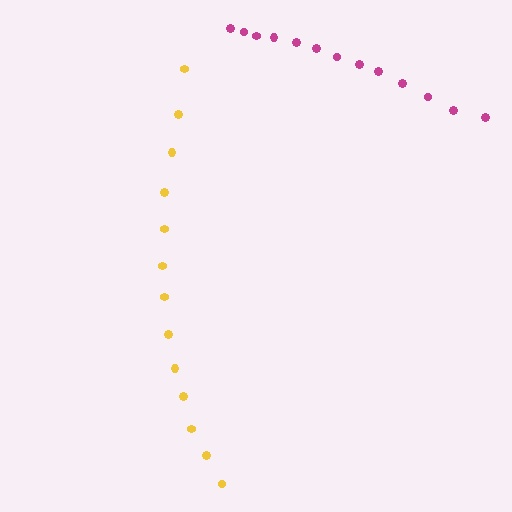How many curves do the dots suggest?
There are 2 distinct paths.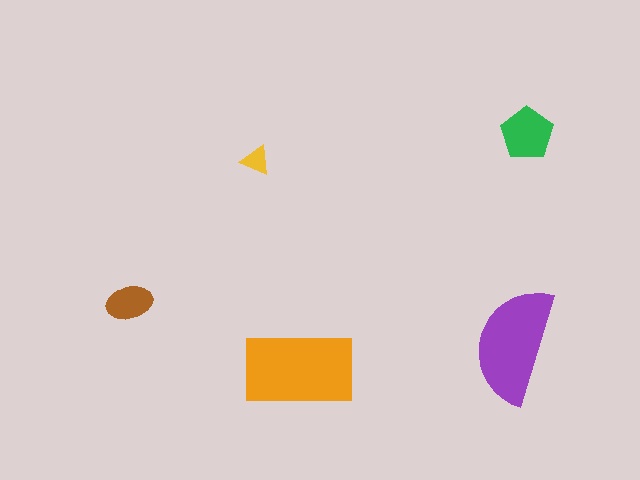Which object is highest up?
The green pentagon is topmost.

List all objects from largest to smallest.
The orange rectangle, the purple semicircle, the green pentagon, the brown ellipse, the yellow triangle.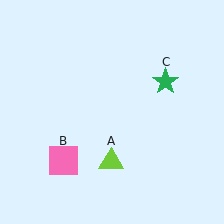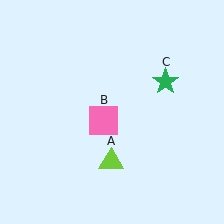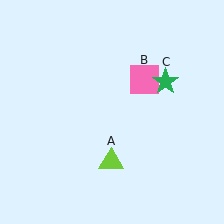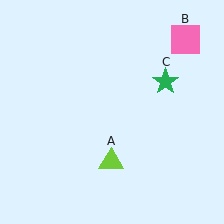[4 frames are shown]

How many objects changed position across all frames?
1 object changed position: pink square (object B).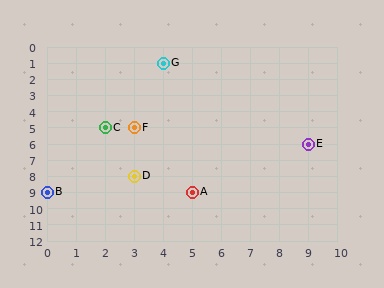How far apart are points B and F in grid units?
Points B and F are 3 columns and 4 rows apart (about 5.0 grid units diagonally).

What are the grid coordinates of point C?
Point C is at grid coordinates (2, 5).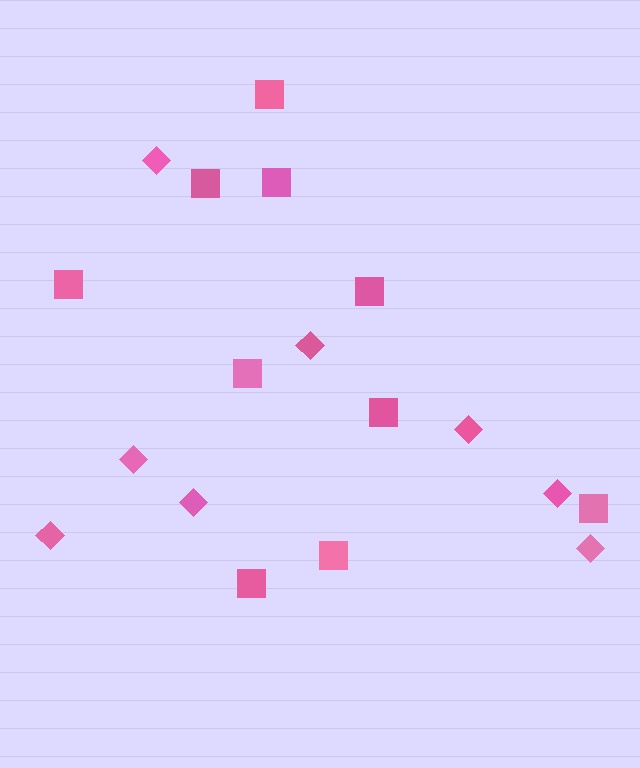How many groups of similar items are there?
There are 2 groups: one group of squares (10) and one group of diamonds (8).